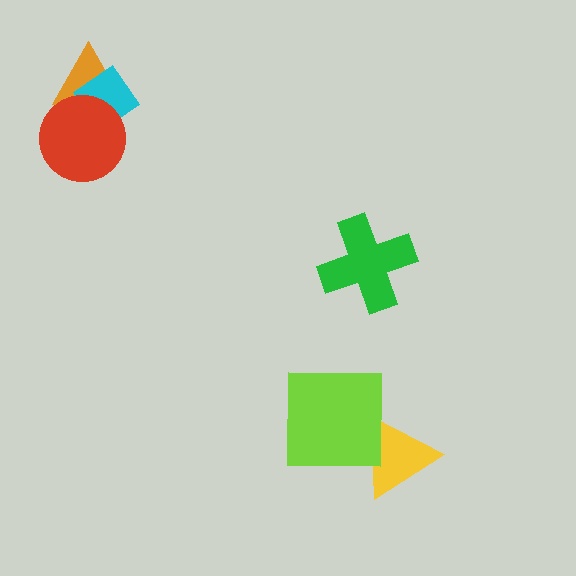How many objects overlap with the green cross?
0 objects overlap with the green cross.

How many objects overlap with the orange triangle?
2 objects overlap with the orange triangle.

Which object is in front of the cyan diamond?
The red circle is in front of the cyan diamond.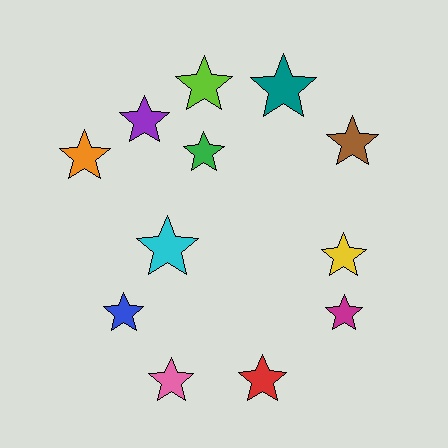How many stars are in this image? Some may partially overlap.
There are 12 stars.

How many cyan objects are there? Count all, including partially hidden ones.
There is 1 cyan object.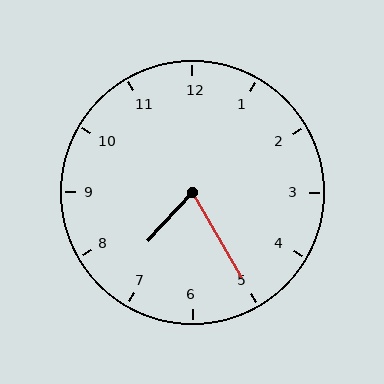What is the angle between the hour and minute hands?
Approximately 72 degrees.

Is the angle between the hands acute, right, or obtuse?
It is acute.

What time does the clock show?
7:25.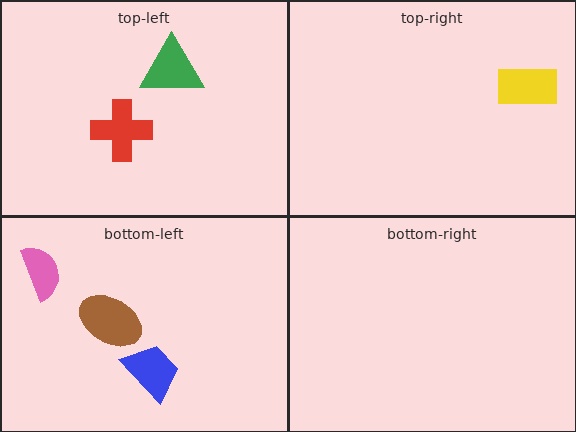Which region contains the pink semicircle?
The bottom-left region.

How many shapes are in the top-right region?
1.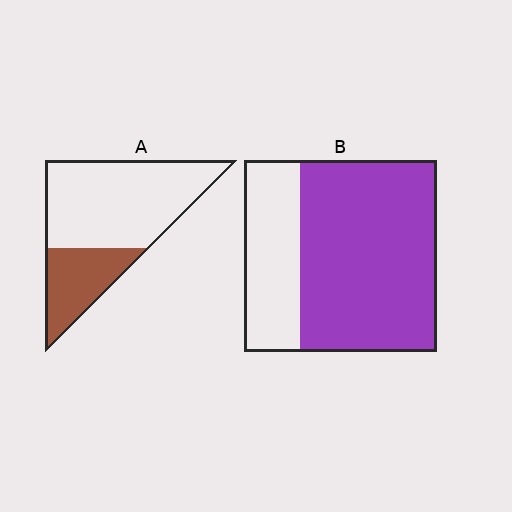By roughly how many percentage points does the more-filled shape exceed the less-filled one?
By roughly 40 percentage points (B over A).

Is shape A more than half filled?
No.